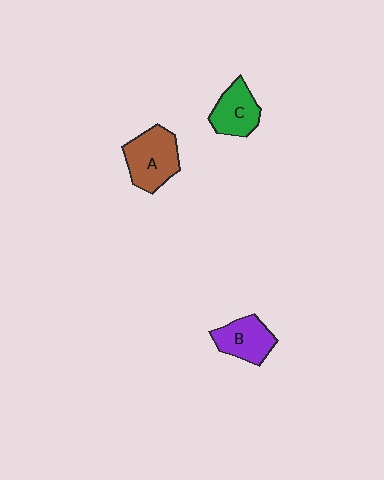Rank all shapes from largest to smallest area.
From largest to smallest: A (brown), B (purple), C (green).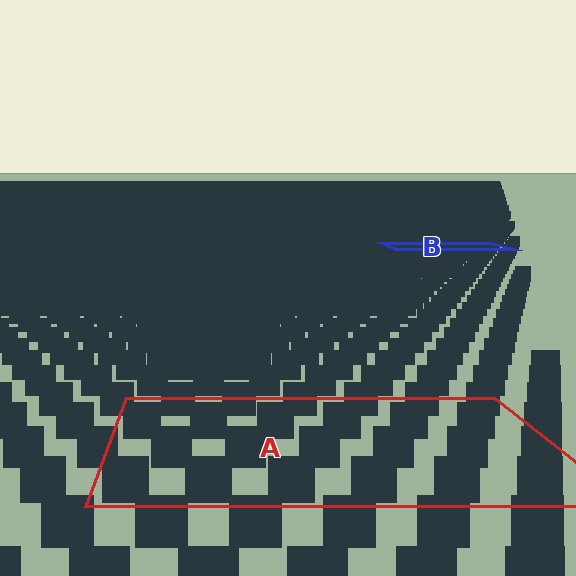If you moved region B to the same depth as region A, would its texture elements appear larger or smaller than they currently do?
They would appear larger. At a closer depth, the same texture elements are projected at a bigger on-screen size.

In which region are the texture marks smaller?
The texture marks are smaller in region B, because it is farther away.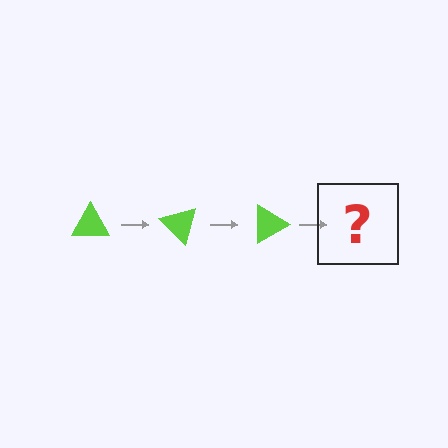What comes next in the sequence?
The next element should be a lime triangle rotated 135 degrees.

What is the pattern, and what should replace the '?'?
The pattern is that the triangle rotates 45 degrees each step. The '?' should be a lime triangle rotated 135 degrees.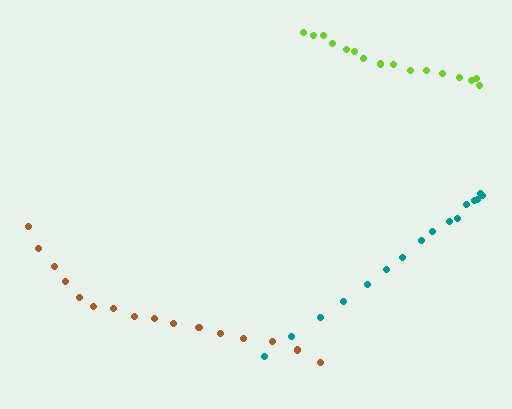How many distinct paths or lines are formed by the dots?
There are 3 distinct paths.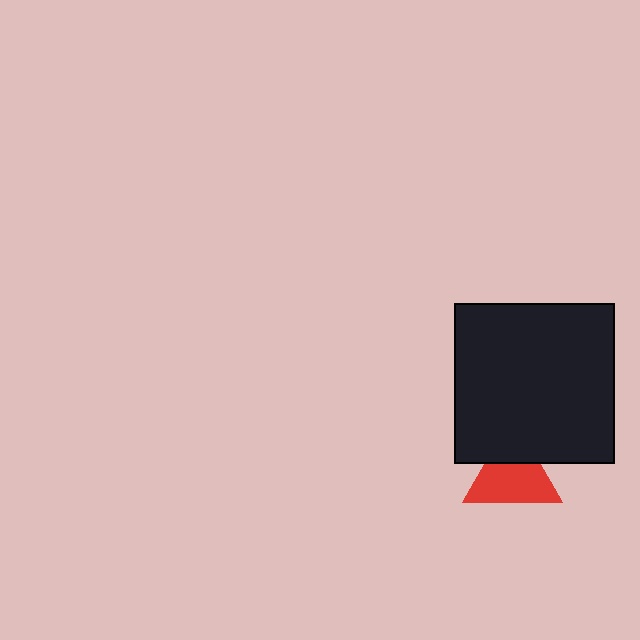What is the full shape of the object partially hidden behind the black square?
The partially hidden object is a red triangle.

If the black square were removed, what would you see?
You would see the complete red triangle.